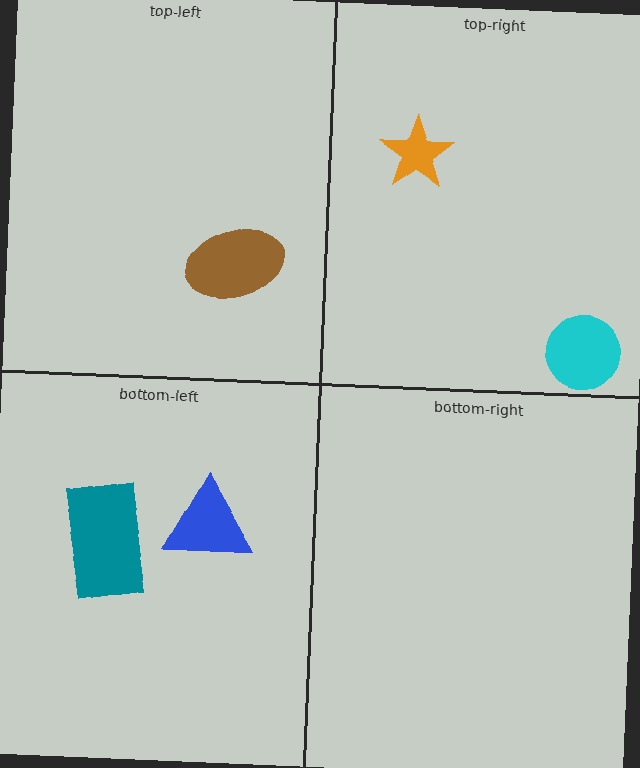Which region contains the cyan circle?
The top-right region.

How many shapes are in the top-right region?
2.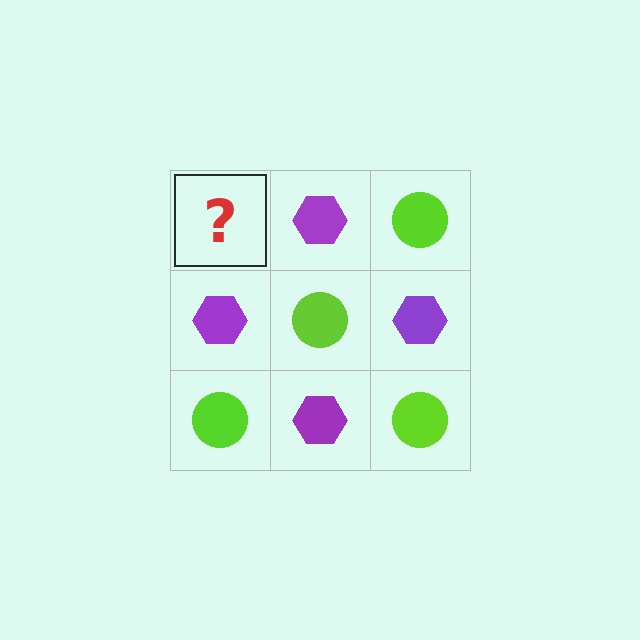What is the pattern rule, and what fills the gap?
The rule is that it alternates lime circle and purple hexagon in a checkerboard pattern. The gap should be filled with a lime circle.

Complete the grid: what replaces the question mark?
The question mark should be replaced with a lime circle.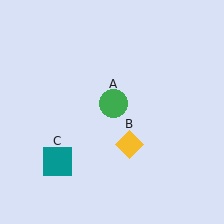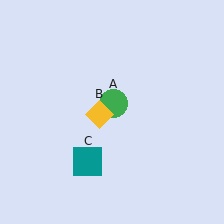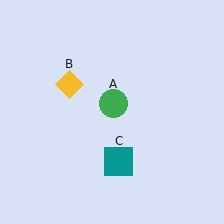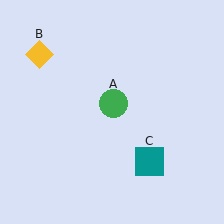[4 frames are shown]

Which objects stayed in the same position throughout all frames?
Green circle (object A) remained stationary.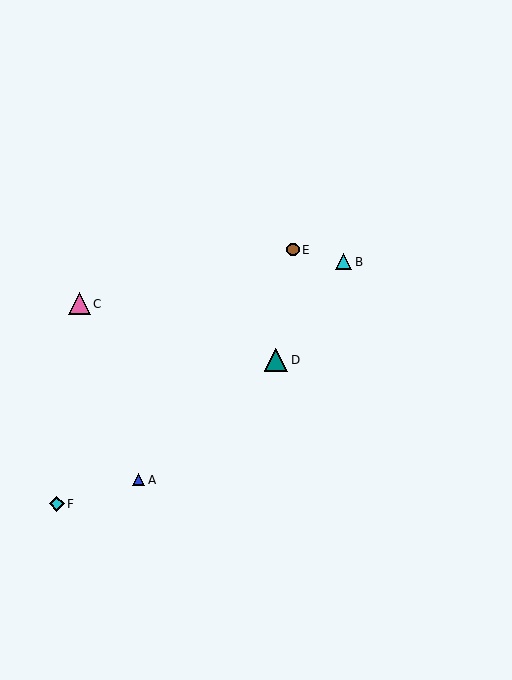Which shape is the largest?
The teal triangle (labeled D) is the largest.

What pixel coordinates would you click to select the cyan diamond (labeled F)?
Click at (57, 504) to select the cyan diamond F.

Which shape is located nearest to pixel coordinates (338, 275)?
The cyan triangle (labeled B) at (344, 262) is nearest to that location.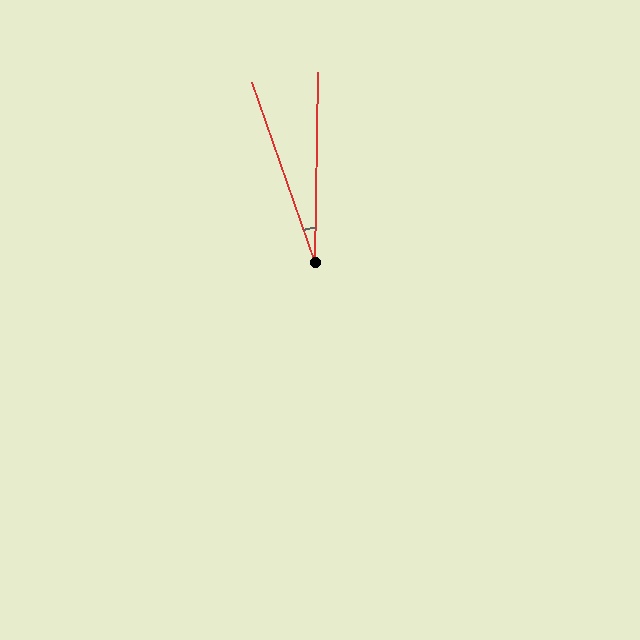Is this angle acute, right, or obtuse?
It is acute.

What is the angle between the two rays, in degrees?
Approximately 20 degrees.